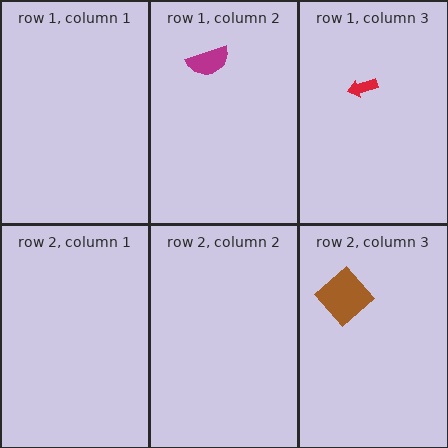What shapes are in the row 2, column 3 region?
The brown diamond.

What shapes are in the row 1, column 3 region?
The red arrow.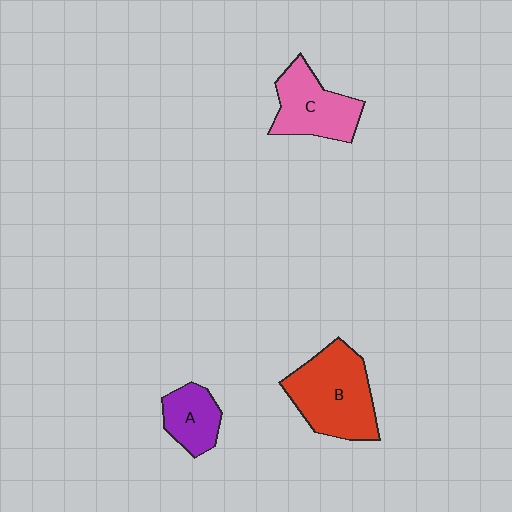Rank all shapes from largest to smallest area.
From largest to smallest: B (red), C (pink), A (purple).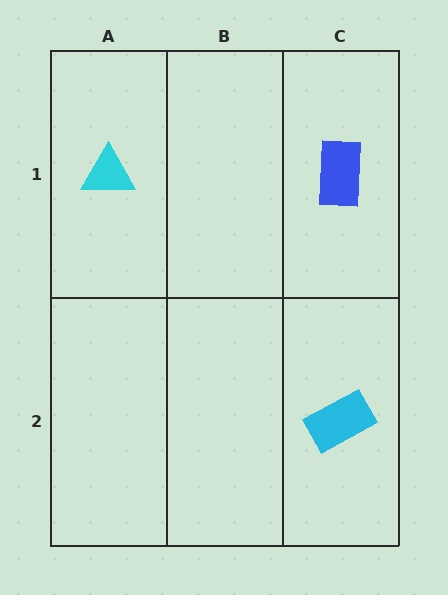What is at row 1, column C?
A blue rectangle.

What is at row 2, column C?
A cyan rectangle.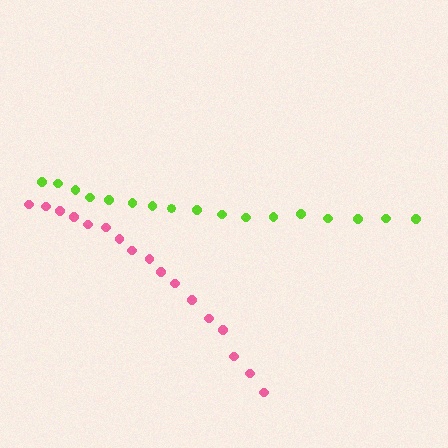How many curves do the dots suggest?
There are 2 distinct paths.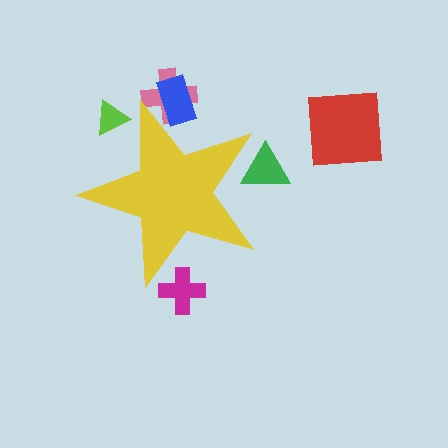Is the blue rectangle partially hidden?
Yes, the blue rectangle is partially hidden behind the yellow star.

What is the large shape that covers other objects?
A yellow star.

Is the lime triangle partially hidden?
Yes, the lime triangle is partially hidden behind the yellow star.